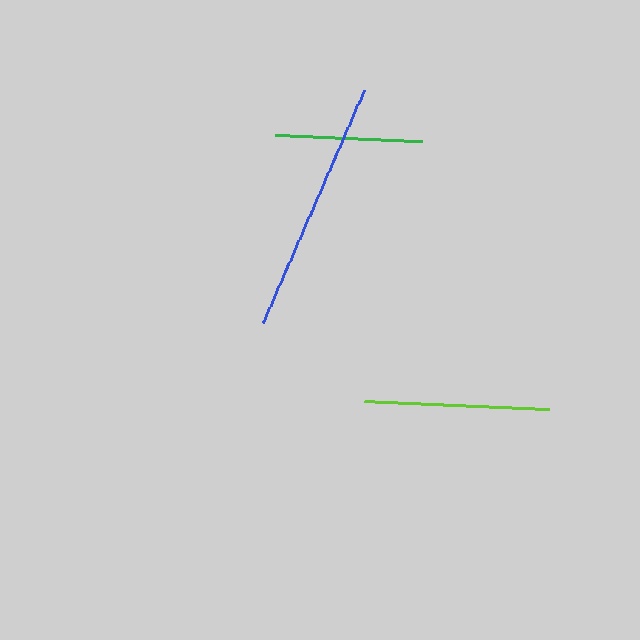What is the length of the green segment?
The green segment is approximately 147 pixels long.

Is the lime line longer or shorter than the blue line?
The blue line is longer than the lime line.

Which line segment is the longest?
The blue line is the longest at approximately 254 pixels.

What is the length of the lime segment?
The lime segment is approximately 185 pixels long.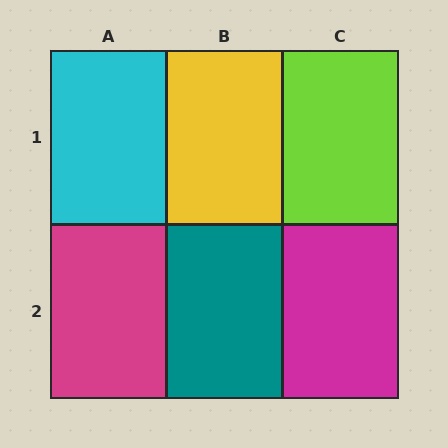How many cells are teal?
1 cell is teal.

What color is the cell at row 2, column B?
Teal.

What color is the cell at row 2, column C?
Magenta.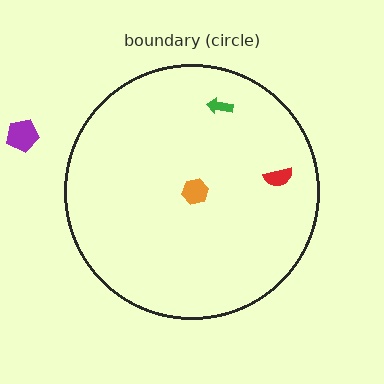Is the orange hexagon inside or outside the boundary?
Inside.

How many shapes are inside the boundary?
3 inside, 1 outside.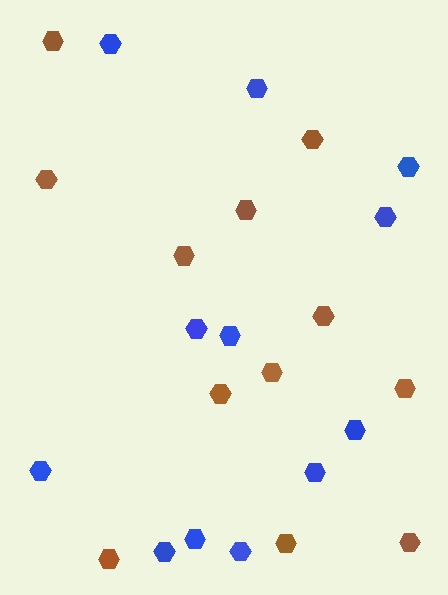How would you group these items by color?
There are 2 groups: one group of brown hexagons (12) and one group of blue hexagons (12).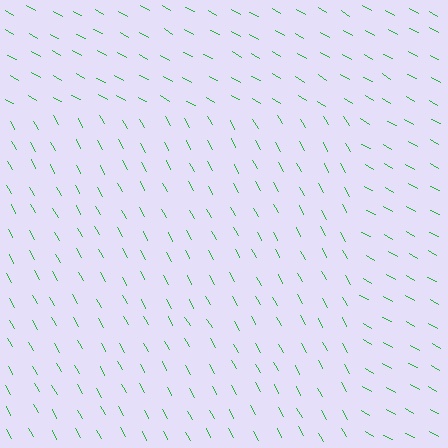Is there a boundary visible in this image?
Yes, there is a texture boundary formed by a change in line orientation.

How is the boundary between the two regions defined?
The boundary is defined purely by a change in line orientation (approximately 32 degrees difference). All lines are the same color and thickness.